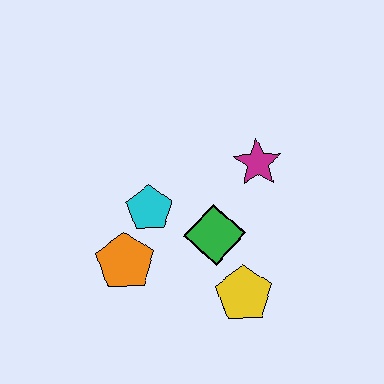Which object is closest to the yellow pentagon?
The green diamond is closest to the yellow pentagon.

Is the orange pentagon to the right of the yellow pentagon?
No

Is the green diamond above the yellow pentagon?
Yes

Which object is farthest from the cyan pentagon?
The yellow pentagon is farthest from the cyan pentagon.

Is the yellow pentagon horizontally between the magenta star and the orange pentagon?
Yes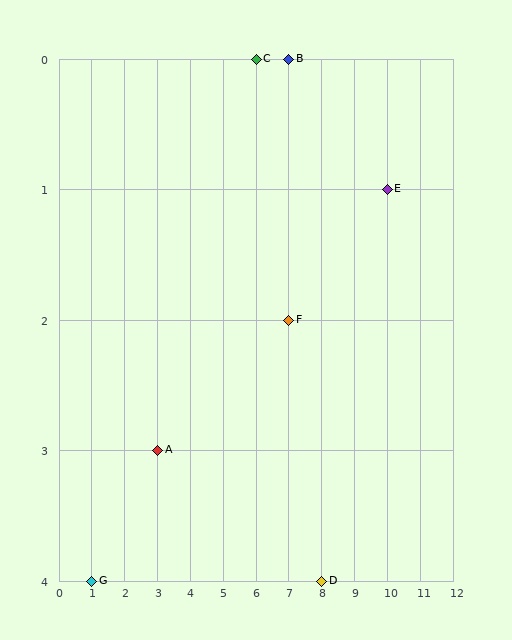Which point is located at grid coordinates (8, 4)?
Point D is at (8, 4).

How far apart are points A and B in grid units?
Points A and B are 4 columns and 3 rows apart (about 5.0 grid units diagonally).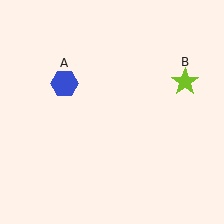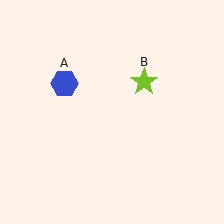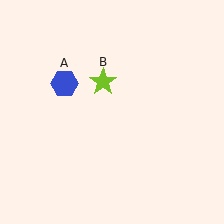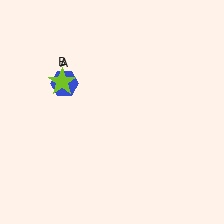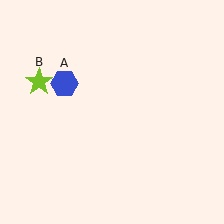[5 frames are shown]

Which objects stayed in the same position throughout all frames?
Blue hexagon (object A) remained stationary.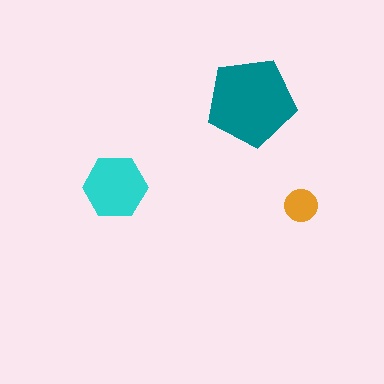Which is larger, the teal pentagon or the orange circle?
The teal pentagon.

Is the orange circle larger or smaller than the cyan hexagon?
Smaller.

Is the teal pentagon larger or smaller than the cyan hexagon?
Larger.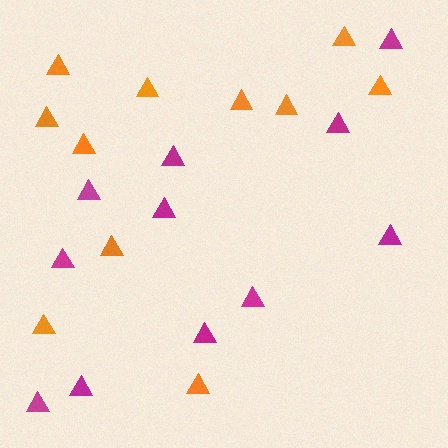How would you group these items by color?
There are 2 groups: one group of magenta triangles (11) and one group of orange triangles (11).